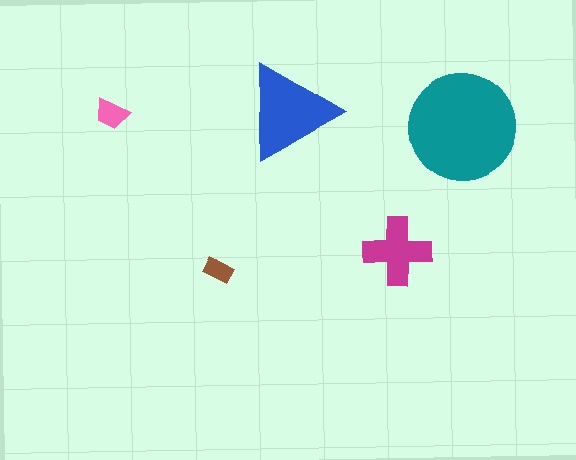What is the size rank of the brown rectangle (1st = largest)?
5th.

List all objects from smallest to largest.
The brown rectangle, the pink trapezoid, the magenta cross, the blue triangle, the teal circle.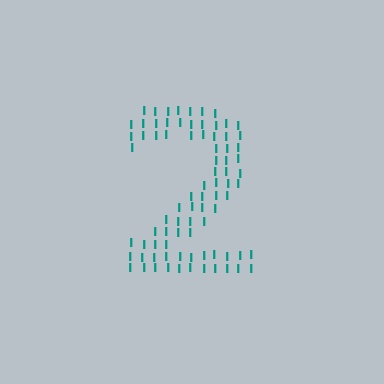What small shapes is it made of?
It is made of small letter I's.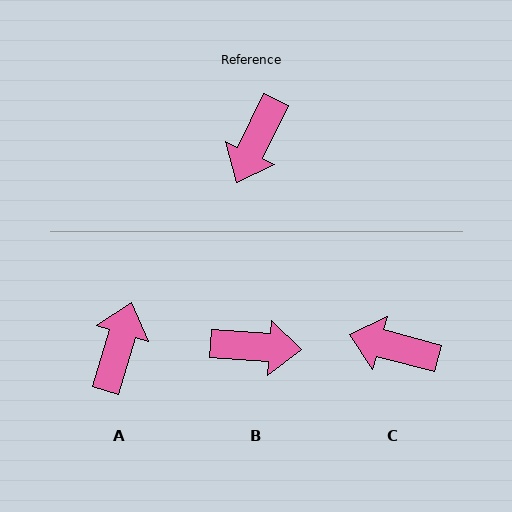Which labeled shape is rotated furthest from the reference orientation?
A, about 171 degrees away.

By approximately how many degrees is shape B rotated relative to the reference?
Approximately 111 degrees counter-clockwise.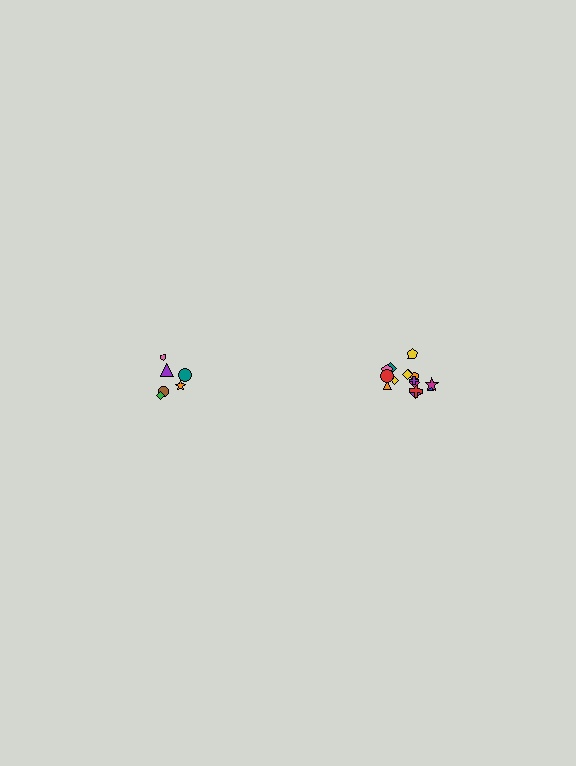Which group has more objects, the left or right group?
The right group.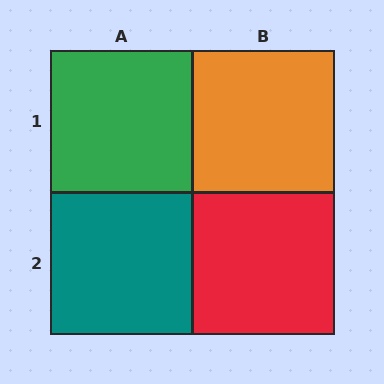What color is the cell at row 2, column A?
Teal.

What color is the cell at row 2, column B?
Red.